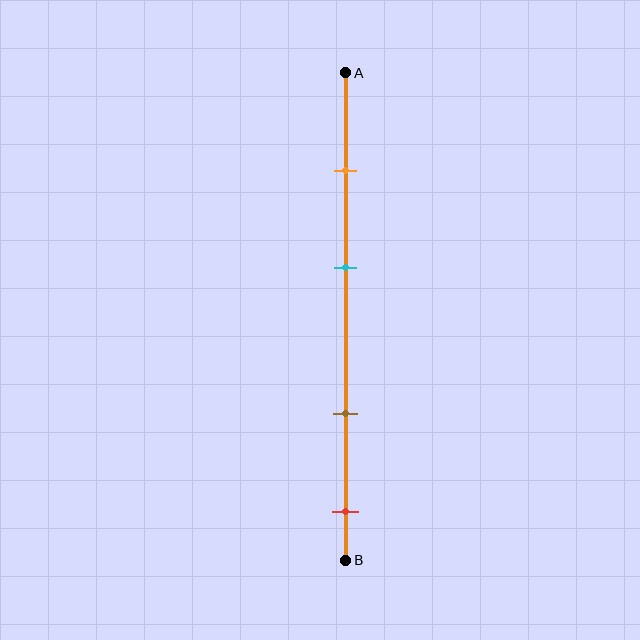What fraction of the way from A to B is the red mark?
The red mark is approximately 90% (0.9) of the way from A to B.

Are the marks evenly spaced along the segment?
No, the marks are not evenly spaced.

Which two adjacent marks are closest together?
The orange and cyan marks are the closest adjacent pair.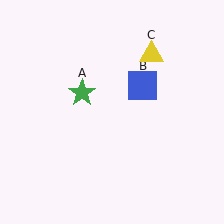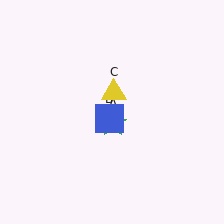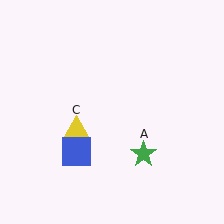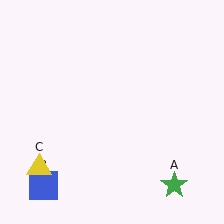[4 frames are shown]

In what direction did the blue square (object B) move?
The blue square (object B) moved down and to the left.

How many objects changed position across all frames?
3 objects changed position: green star (object A), blue square (object B), yellow triangle (object C).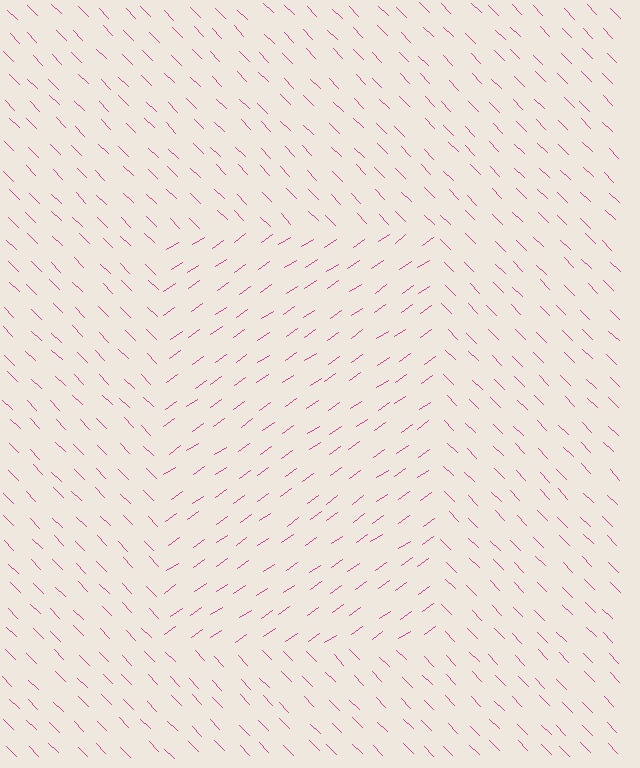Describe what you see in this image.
The image is filled with small magenta line segments. A rectangle region in the image has lines oriented differently from the surrounding lines, creating a visible texture boundary.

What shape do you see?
I see a rectangle.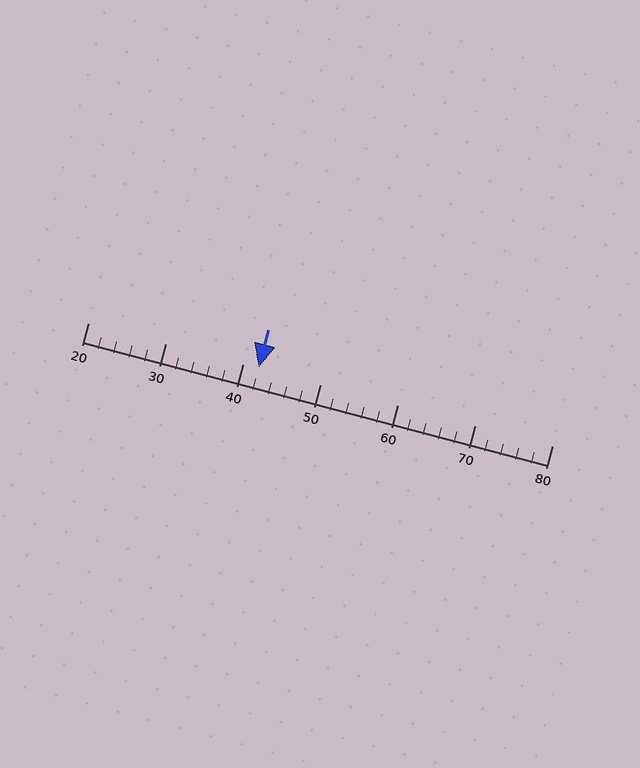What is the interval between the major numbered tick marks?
The major tick marks are spaced 10 units apart.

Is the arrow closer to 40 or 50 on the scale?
The arrow is closer to 40.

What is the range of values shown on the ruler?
The ruler shows values from 20 to 80.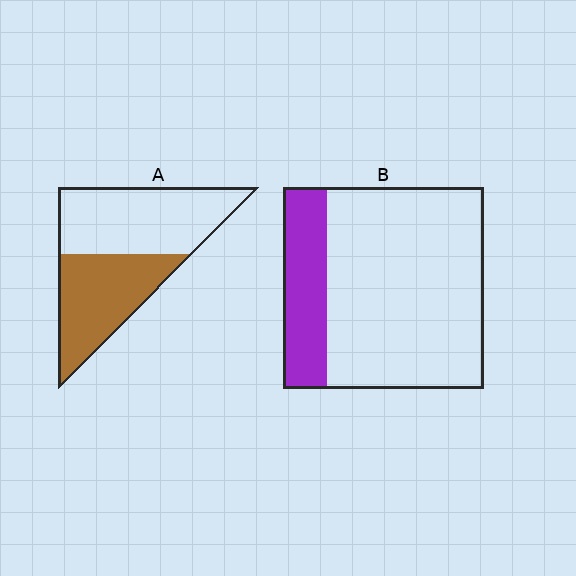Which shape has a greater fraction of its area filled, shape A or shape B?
Shape A.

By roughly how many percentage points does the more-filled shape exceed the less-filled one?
By roughly 25 percentage points (A over B).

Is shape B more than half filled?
No.